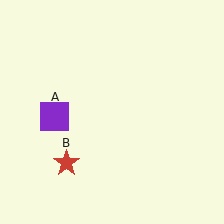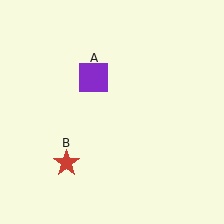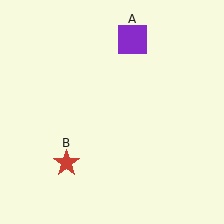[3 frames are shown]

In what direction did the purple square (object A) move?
The purple square (object A) moved up and to the right.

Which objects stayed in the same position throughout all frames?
Red star (object B) remained stationary.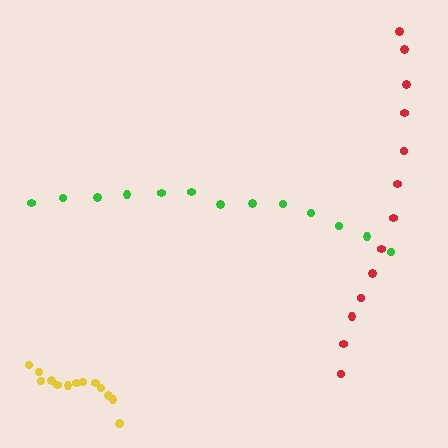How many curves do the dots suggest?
There are 3 distinct paths.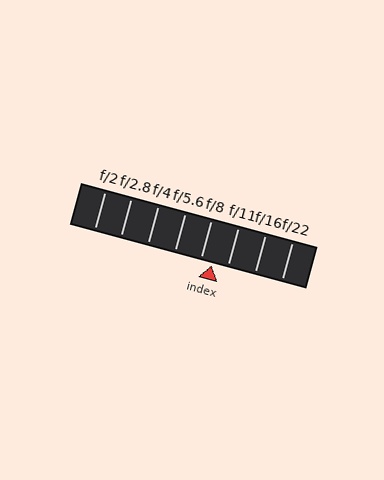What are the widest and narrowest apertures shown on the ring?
The widest aperture shown is f/2 and the narrowest is f/22.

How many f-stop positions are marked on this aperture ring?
There are 8 f-stop positions marked.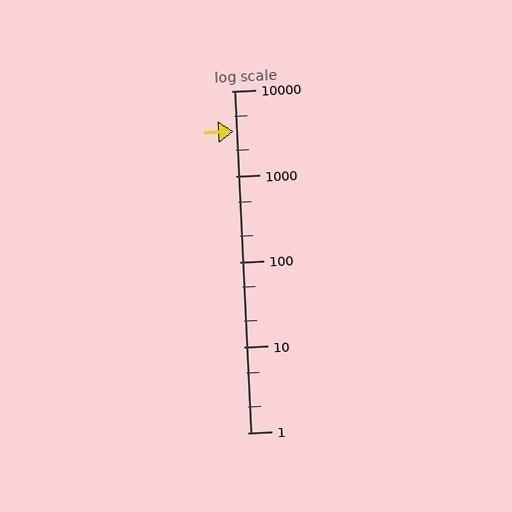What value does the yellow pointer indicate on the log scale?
The pointer indicates approximately 3400.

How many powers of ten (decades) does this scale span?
The scale spans 4 decades, from 1 to 10000.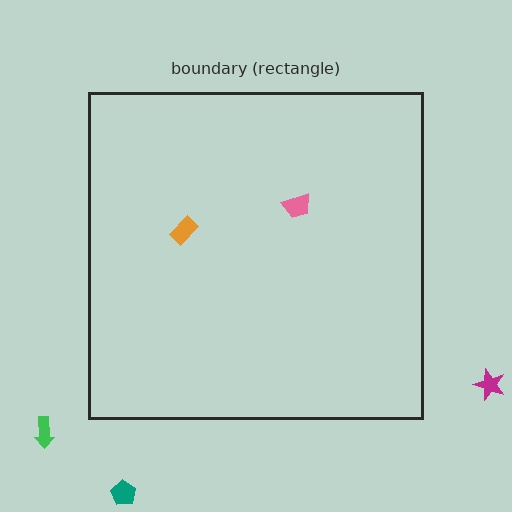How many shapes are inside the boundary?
2 inside, 3 outside.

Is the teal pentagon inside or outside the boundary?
Outside.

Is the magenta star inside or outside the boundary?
Outside.